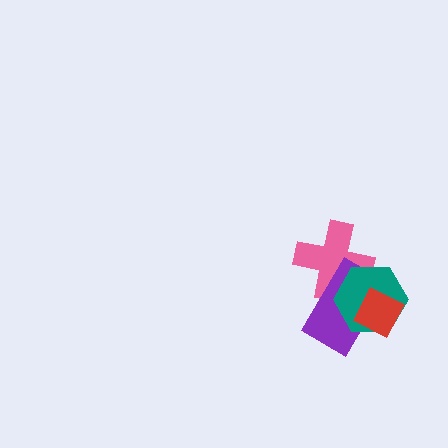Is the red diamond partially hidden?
No, no other shape covers it.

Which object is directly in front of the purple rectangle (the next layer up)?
The teal hexagon is directly in front of the purple rectangle.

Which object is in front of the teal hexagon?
The red diamond is in front of the teal hexagon.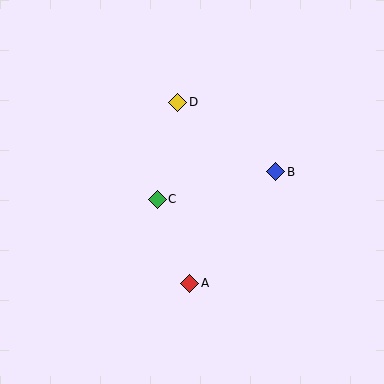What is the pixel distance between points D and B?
The distance between D and B is 120 pixels.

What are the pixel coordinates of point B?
Point B is at (276, 172).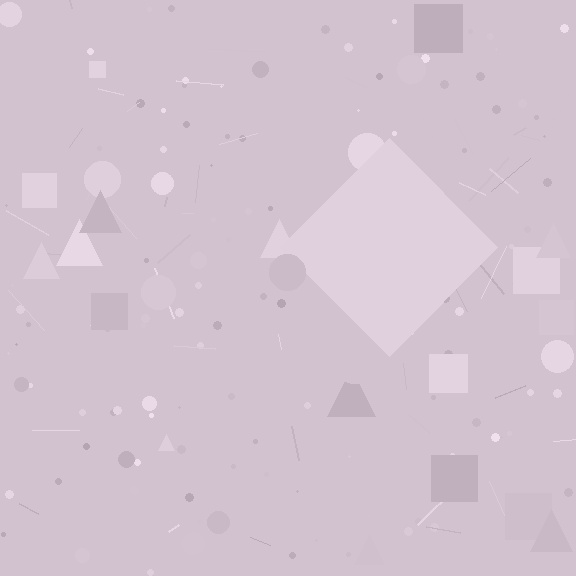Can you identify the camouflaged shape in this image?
The camouflaged shape is a diamond.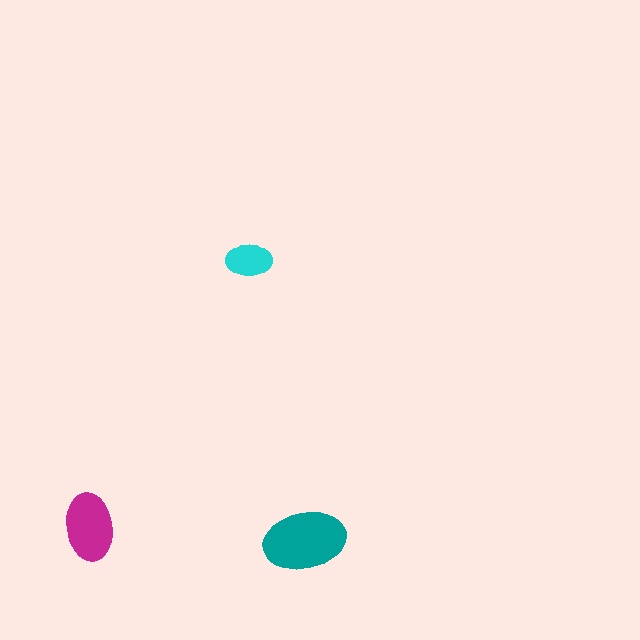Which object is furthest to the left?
The magenta ellipse is leftmost.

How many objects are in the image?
There are 3 objects in the image.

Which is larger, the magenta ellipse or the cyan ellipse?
The magenta one.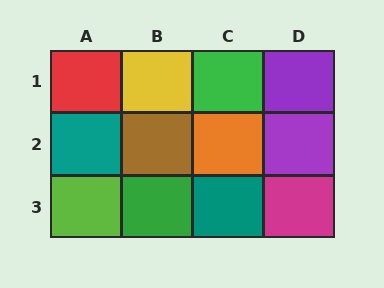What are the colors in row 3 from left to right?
Lime, green, teal, magenta.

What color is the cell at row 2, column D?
Purple.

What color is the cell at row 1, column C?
Green.